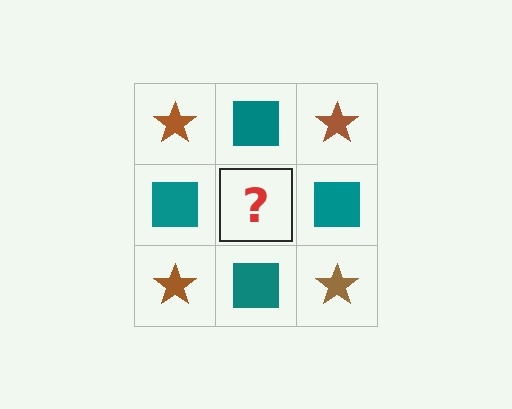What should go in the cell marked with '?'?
The missing cell should contain a brown star.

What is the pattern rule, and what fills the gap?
The rule is that it alternates brown star and teal square in a checkerboard pattern. The gap should be filled with a brown star.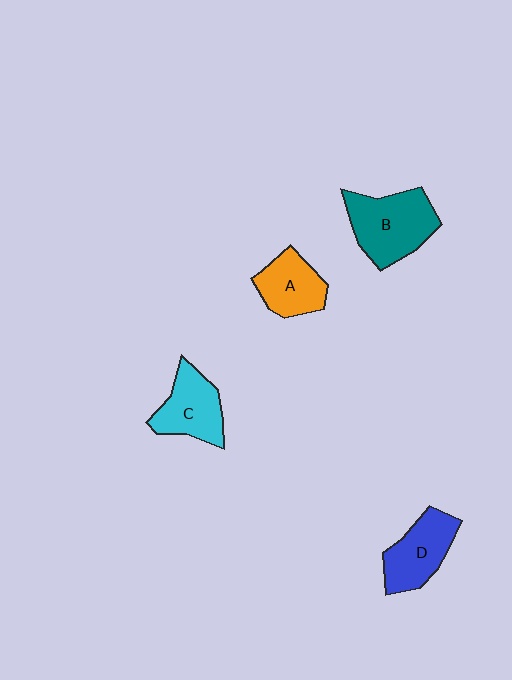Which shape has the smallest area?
Shape A (orange).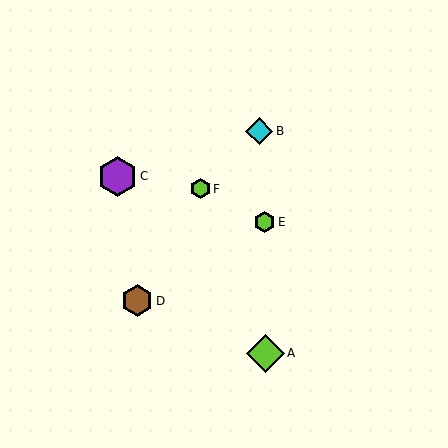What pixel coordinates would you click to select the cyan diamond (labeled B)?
Click at (259, 131) to select the cyan diamond B.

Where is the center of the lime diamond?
The center of the lime diamond is at (265, 353).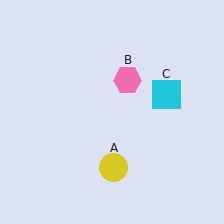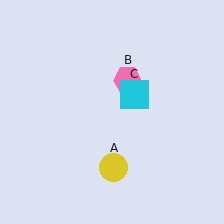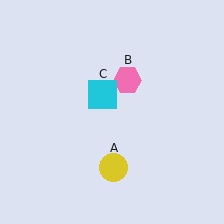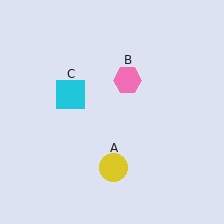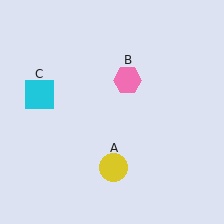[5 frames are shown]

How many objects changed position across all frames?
1 object changed position: cyan square (object C).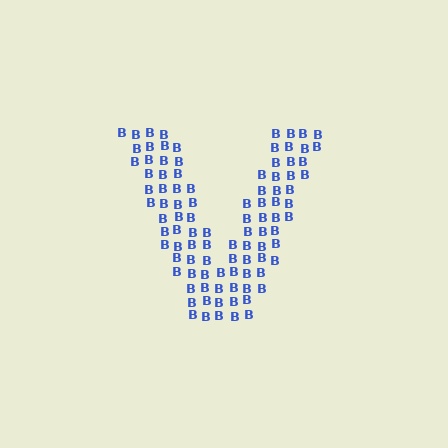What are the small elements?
The small elements are letter B's.